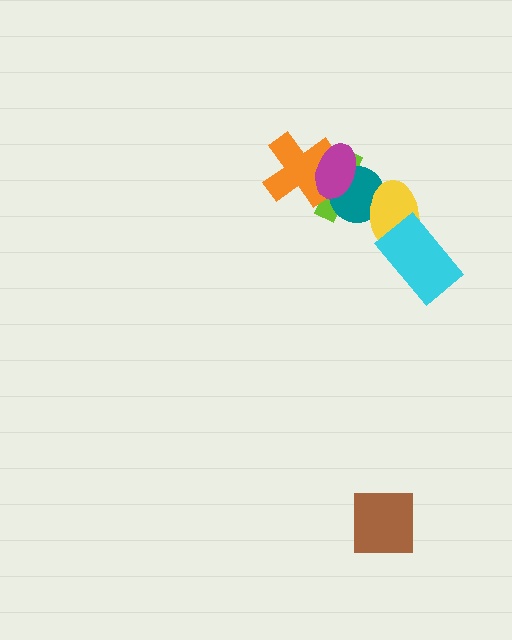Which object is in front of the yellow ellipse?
The cyan rectangle is in front of the yellow ellipse.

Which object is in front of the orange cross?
The magenta ellipse is in front of the orange cross.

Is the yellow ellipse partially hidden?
Yes, it is partially covered by another shape.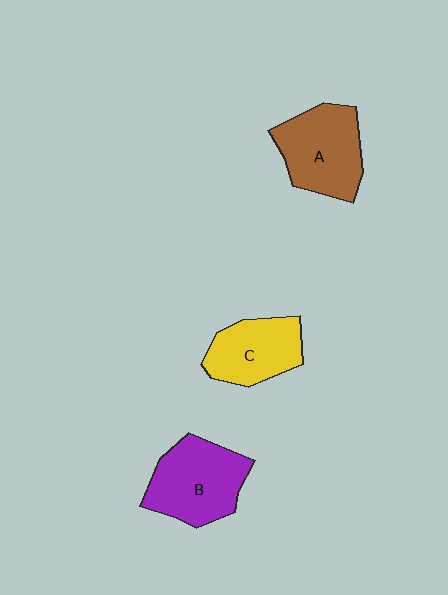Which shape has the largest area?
Shape B (purple).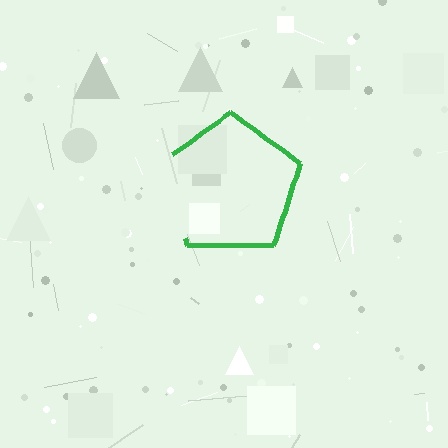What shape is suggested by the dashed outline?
The dashed outline suggests a pentagon.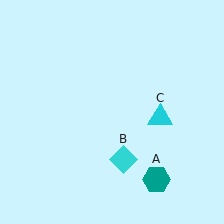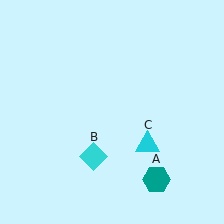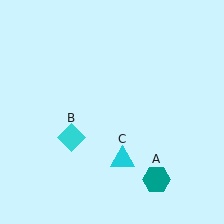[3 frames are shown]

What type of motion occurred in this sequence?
The cyan diamond (object B), cyan triangle (object C) rotated clockwise around the center of the scene.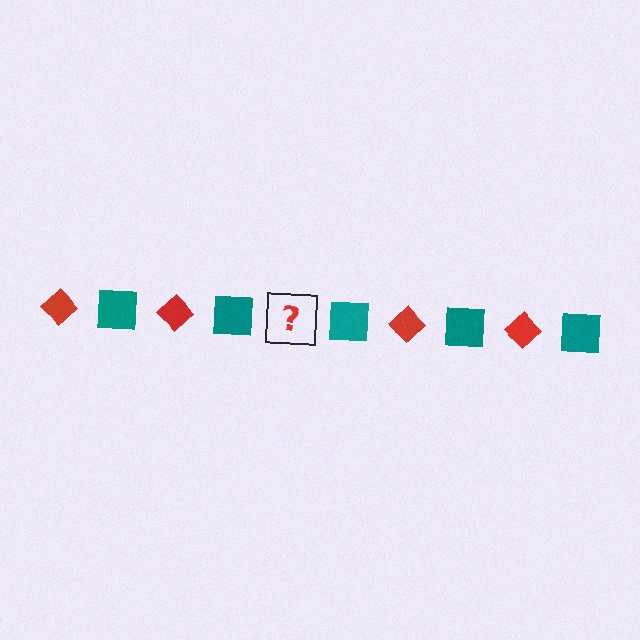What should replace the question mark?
The question mark should be replaced with a red diamond.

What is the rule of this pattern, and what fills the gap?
The rule is that the pattern alternates between red diamond and teal square. The gap should be filled with a red diamond.